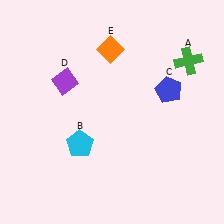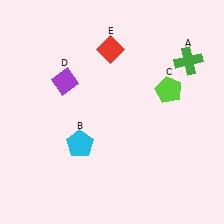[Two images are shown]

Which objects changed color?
C changed from blue to lime. E changed from orange to red.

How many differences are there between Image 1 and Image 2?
There are 2 differences between the two images.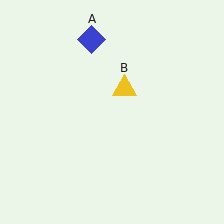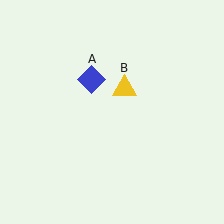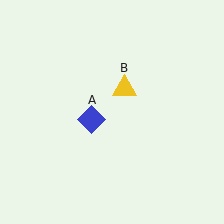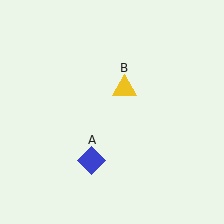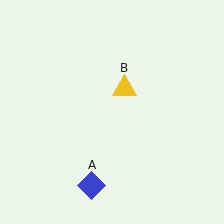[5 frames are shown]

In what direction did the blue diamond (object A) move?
The blue diamond (object A) moved down.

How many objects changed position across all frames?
1 object changed position: blue diamond (object A).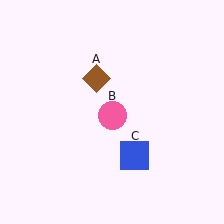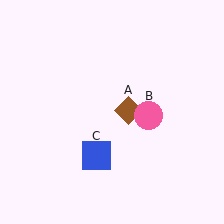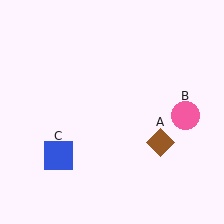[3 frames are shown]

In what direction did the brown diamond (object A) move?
The brown diamond (object A) moved down and to the right.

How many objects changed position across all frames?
3 objects changed position: brown diamond (object A), pink circle (object B), blue square (object C).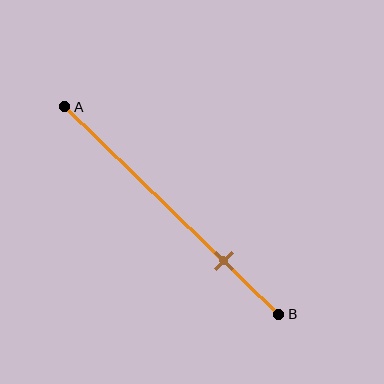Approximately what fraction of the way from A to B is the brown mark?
The brown mark is approximately 75% of the way from A to B.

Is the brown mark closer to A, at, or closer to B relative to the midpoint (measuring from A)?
The brown mark is closer to point B than the midpoint of segment AB.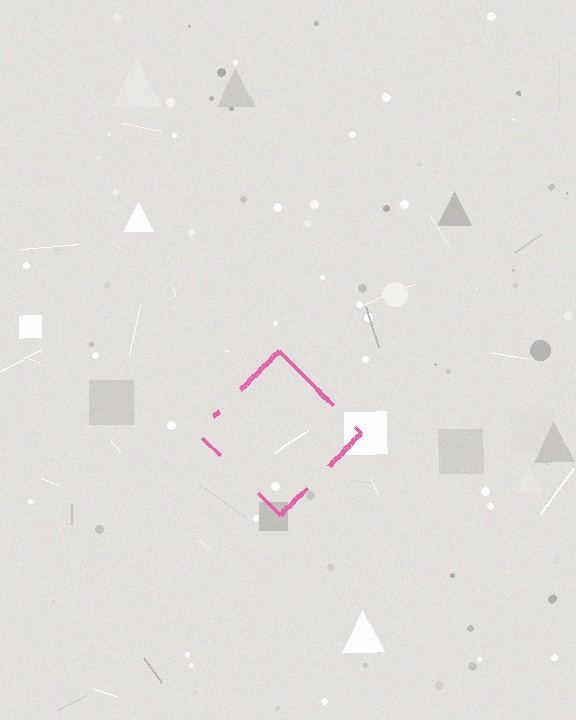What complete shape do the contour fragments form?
The contour fragments form a diamond.